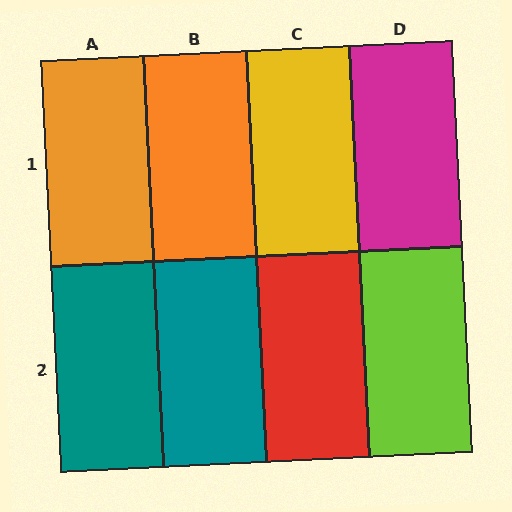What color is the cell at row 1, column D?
Magenta.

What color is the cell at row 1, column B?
Orange.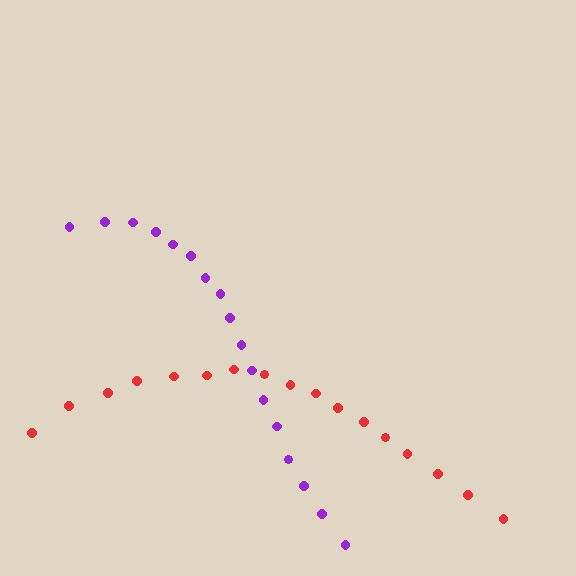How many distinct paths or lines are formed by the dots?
There are 2 distinct paths.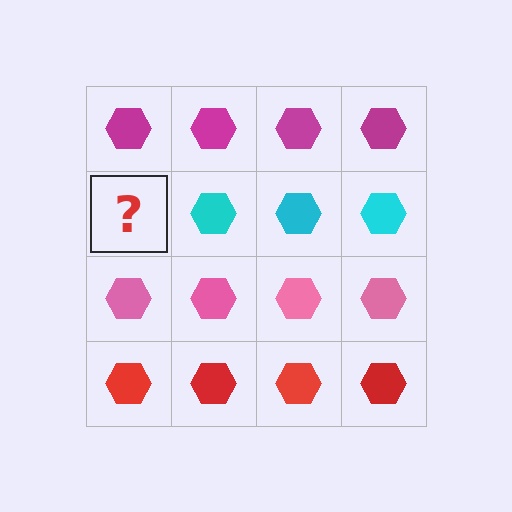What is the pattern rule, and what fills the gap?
The rule is that each row has a consistent color. The gap should be filled with a cyan hexagon.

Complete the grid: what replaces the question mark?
The question mark should be replaced with a cyan hexagon.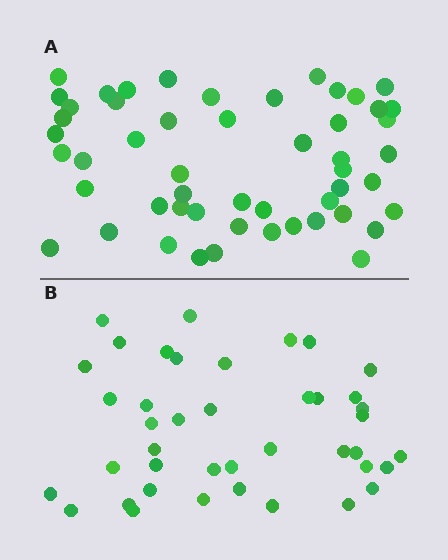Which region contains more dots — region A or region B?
Region A (the top region) has more dots.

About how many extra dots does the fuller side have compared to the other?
Region A has roughly 12 or so more dots than region B.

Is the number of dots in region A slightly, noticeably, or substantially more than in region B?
Region A has noticeably more, but not dramatically so. The ratio is roughly 1.3 to 1.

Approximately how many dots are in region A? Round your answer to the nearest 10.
About 50 dots. (The exact count is 52, which rounds to 50.)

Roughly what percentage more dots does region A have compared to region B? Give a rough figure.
About 25% more.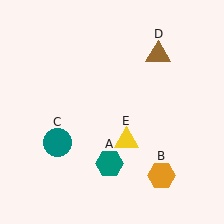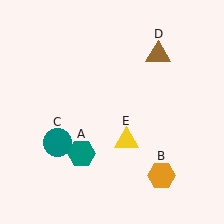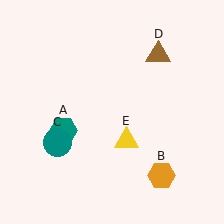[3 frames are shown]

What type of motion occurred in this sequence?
The teal hexagon (object A) rotated clockwise around the center of the scene.